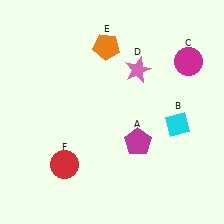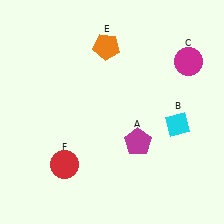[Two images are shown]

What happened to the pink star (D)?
The pink star (D) was removed in Image 2. It was in the top-right area of Image 1.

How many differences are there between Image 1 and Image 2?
There is 1 difference between the two images.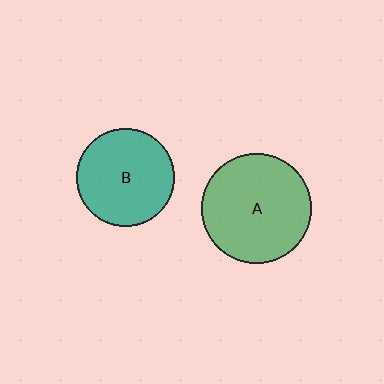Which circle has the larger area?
Circle A (green).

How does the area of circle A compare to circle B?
Approximately 1.2 times.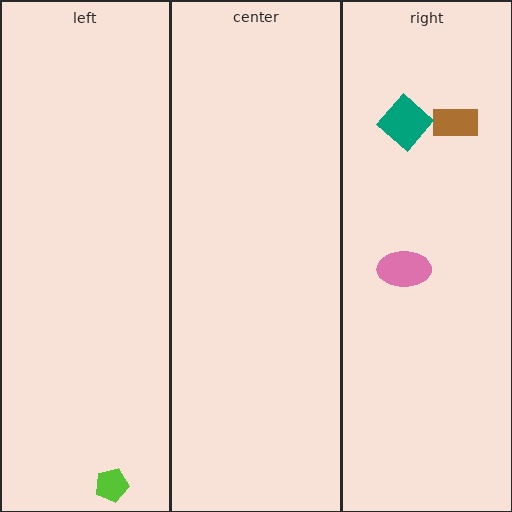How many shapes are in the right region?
3.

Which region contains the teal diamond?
The right region.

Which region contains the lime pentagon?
The left region.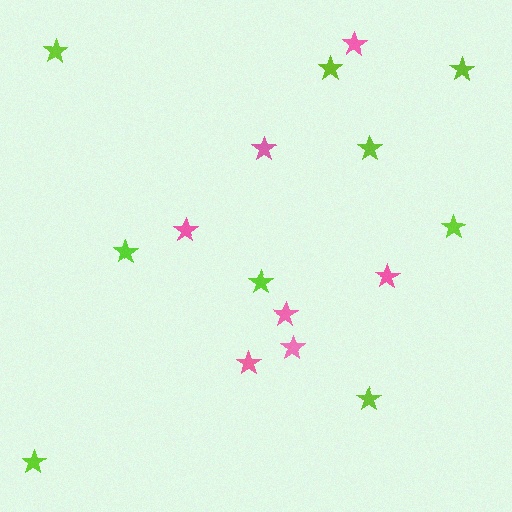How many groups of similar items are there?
There are 2 groups: one group of pink stars (7) and one group of lime stars (9).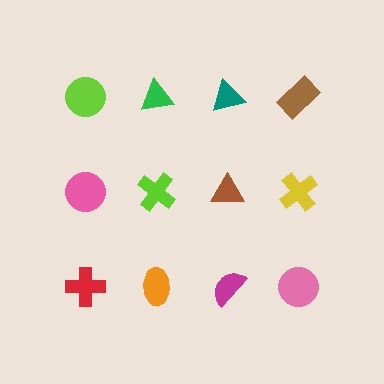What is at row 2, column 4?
A yellow cross.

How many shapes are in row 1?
4 shapes.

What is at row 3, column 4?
A pink circle.